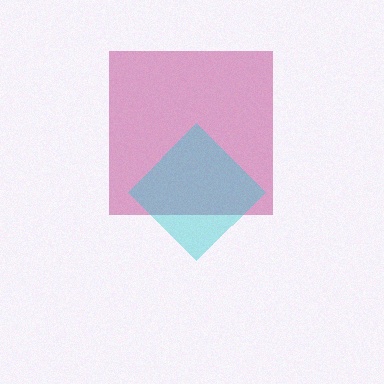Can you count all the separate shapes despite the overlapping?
Yes, there are 2 separate shapes.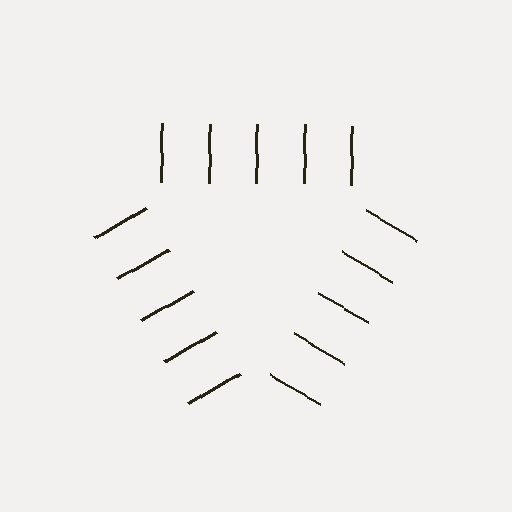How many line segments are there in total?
15 — 5 along each of the 3 edges.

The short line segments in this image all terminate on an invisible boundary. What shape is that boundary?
An illusory triangle — the line segments terminate on its edges but no continuous stroke is drawn.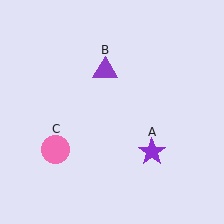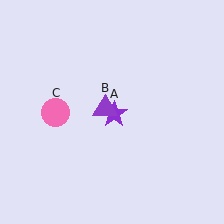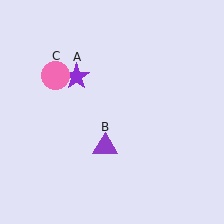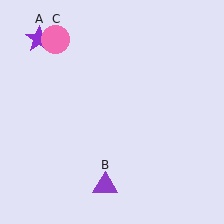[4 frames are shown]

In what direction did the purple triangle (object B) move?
The purple triangle (object B) moved down.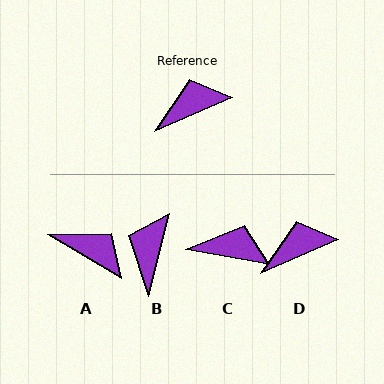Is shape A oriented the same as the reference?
No, it is off by about 54 degrees.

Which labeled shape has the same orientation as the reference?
D.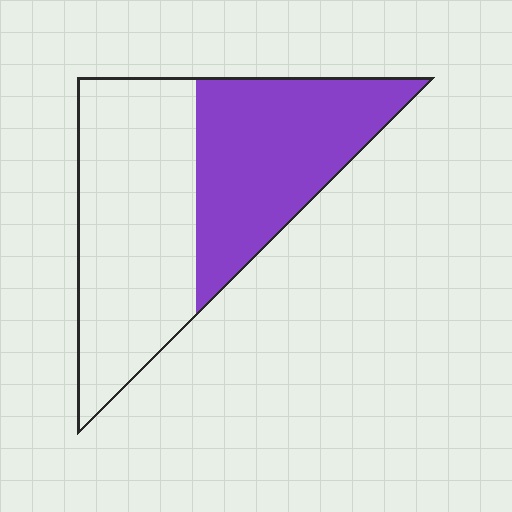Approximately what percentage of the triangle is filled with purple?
Approximately 45%.